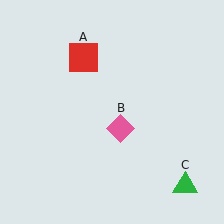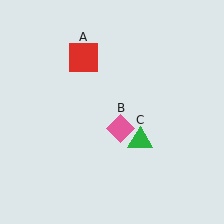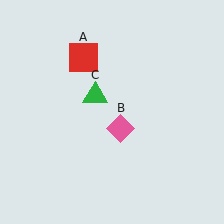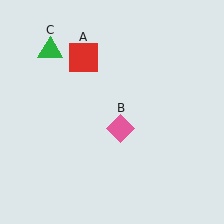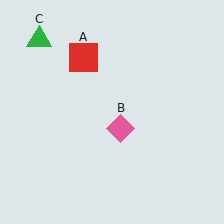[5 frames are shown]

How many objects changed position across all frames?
1 object changed position: green triangle (object C).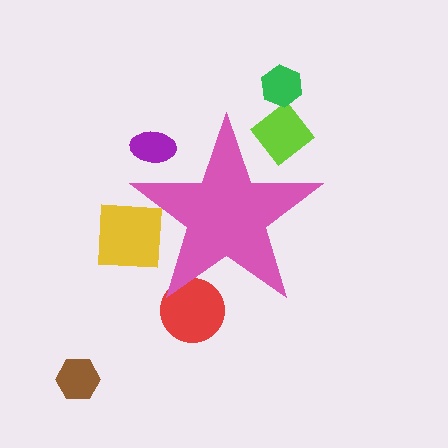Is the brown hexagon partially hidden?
No, the brown hexagon is fully visible.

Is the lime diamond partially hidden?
Yes, the lime diamond is partially hidden behind the pink star.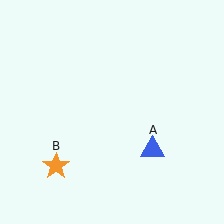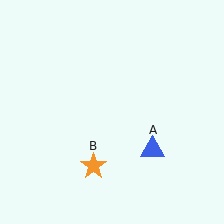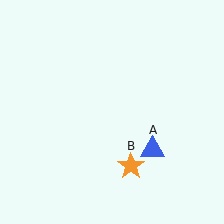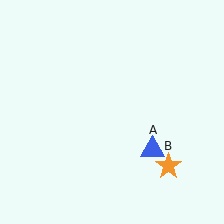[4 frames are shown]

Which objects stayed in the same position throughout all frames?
Blue triangle (object A) remained stationary.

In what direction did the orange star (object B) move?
The orange star (object B) moved right.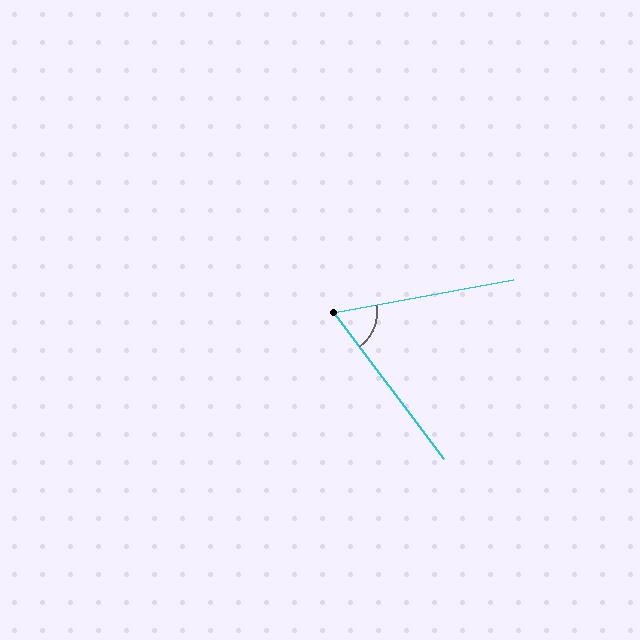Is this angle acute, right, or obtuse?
It is acute.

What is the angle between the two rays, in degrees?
Approximately 64 degrees.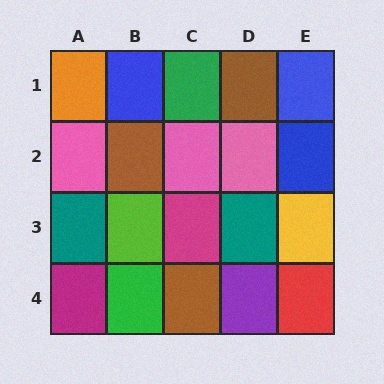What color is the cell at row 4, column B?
Green.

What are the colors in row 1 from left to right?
Orange, blue, green, brown, blue.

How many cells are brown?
3 cells are brown.